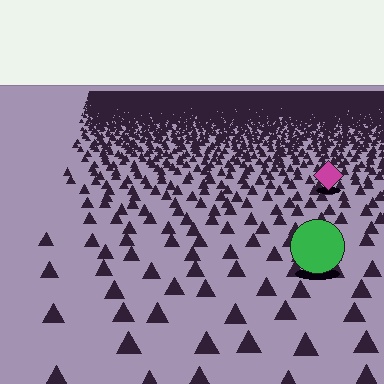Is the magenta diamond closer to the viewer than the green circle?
No. The green circle is closer — you can tell from the texture gradient: the ground texture is coarser near it.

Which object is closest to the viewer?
The green circle is closest. The texture marks near it are larger and more spread out.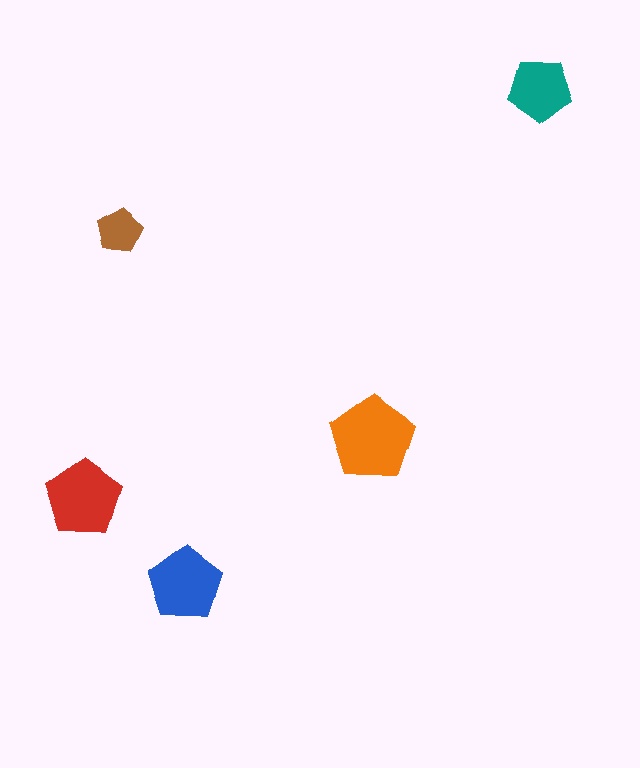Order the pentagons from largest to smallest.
the orange one, the red one, the blue one, the teal one, the brown one.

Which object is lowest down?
The blue pentagon is bottommost.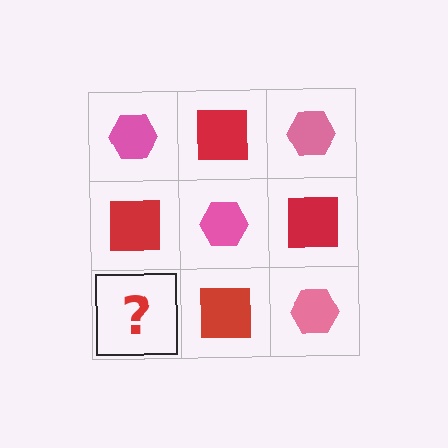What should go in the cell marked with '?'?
The missing cell should contain a pink hexagon.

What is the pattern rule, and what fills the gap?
The rule is that it alternates pink hexagon and red square in a checkerboard pattern. The gap should be filled with a pink hexagon.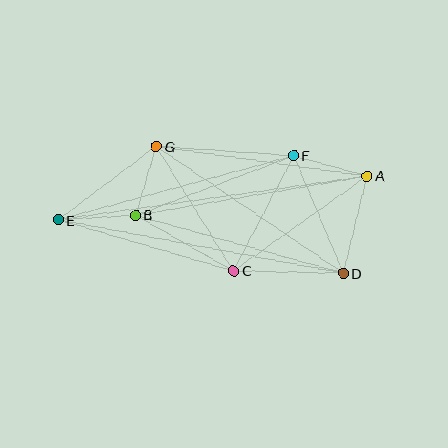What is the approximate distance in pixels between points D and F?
The distance between D and F is approximately 128 pixels.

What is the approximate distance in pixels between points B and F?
The distance between B and F is approximately 169 pixels.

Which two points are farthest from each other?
Points A and E are farthest from each other.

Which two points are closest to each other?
Points B and G are closest to each other.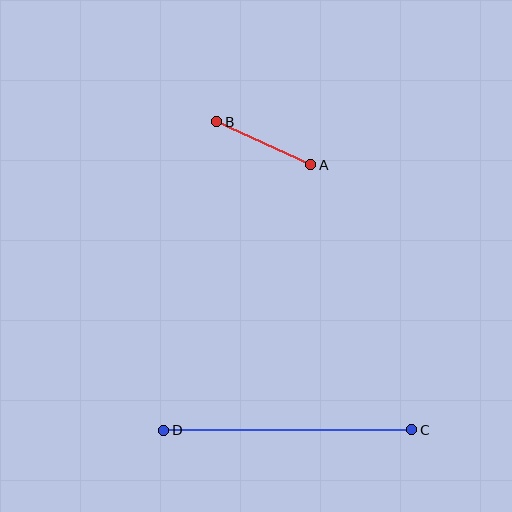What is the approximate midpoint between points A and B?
The midpoint is at approximately (264, 143) pixels.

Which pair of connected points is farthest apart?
Points C and D are farthest apart.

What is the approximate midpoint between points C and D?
The midpoint is at approximately (288, 430) pixels.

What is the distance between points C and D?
The distance is approximately 248 pixels.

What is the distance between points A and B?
The distance is approximately 104 pixels.